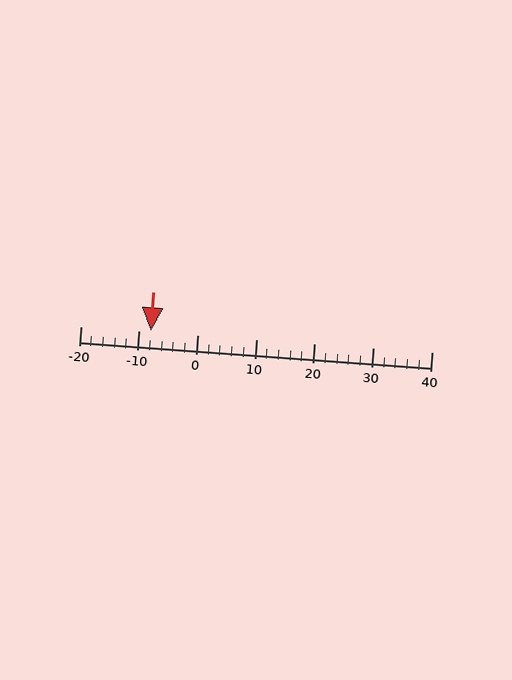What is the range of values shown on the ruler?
The ruler shows values from -20 to 40.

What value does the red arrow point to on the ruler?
The red arrow points to approximately -8.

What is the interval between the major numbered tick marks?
The major tick marks are spaced 10 units apart.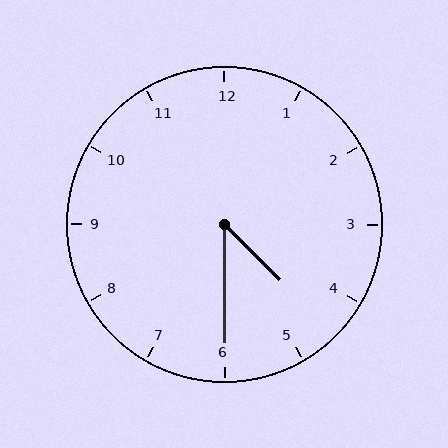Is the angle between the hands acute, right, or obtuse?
It is acute.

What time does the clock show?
4:30.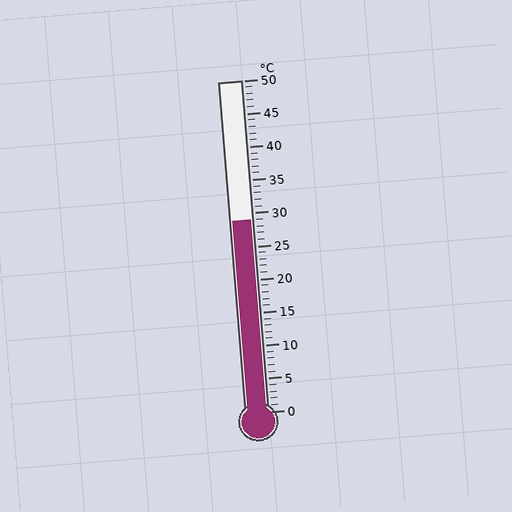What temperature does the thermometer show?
The thermometer shows approximately 29°C.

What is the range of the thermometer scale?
The thermometer scale ranges from 0°C to 50°C.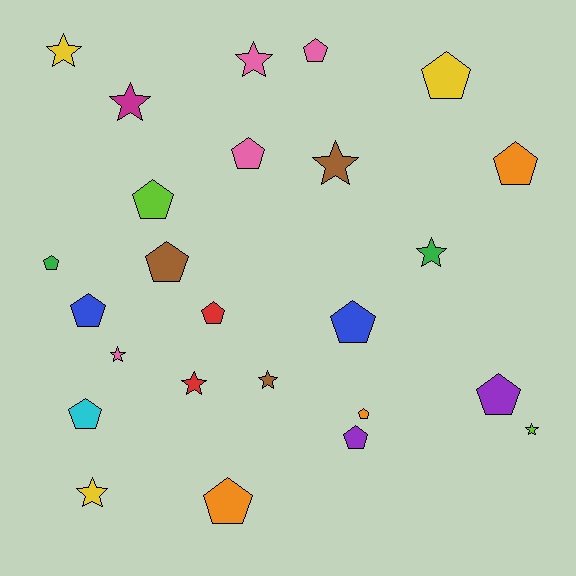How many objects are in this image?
There are 25 objects.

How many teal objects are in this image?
There are no teal objects.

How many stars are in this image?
There are 10 stars.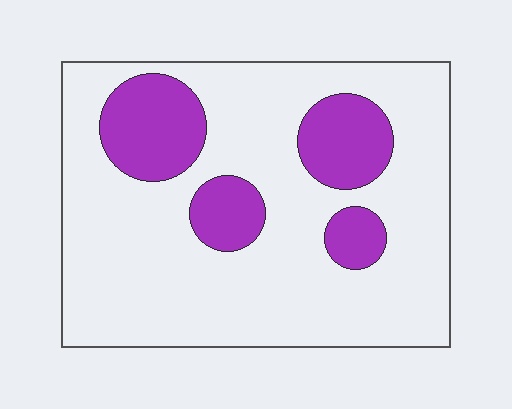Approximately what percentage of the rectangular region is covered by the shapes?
Approximately 20%.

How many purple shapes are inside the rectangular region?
4.